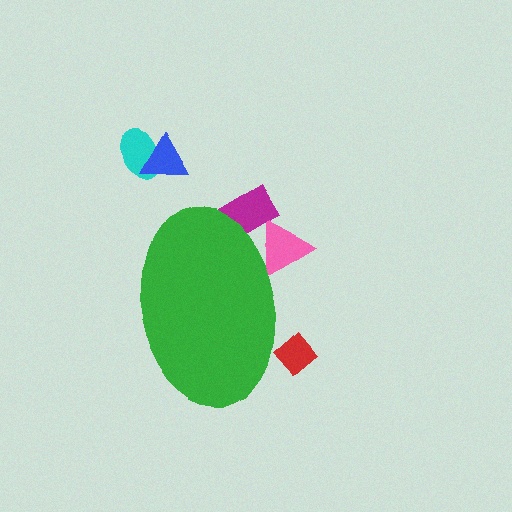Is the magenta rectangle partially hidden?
Yes, the magenta rectangle is partially hidden behind the green ellipse.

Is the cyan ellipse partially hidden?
No, the cyan ellipse is fully visible.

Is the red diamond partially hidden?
Yes, the red diamond is partially hidden behind the green ellipse.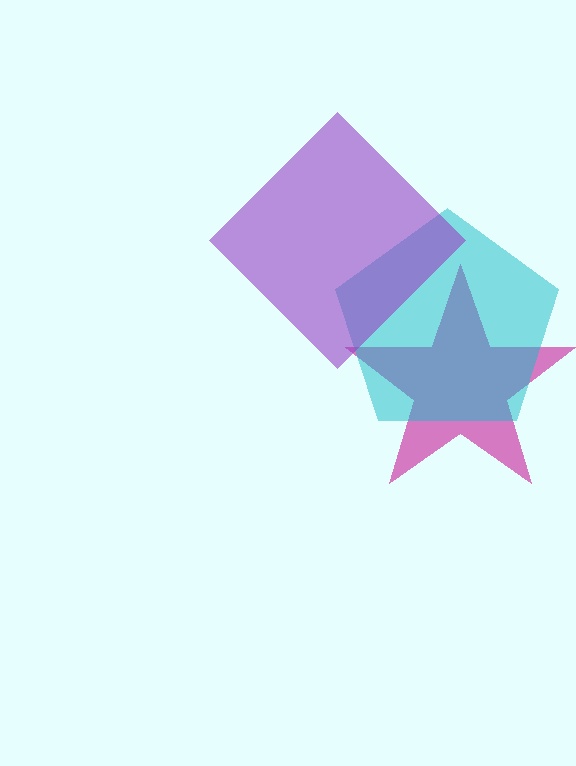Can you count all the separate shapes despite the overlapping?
Yes, there are 3 separate shapes.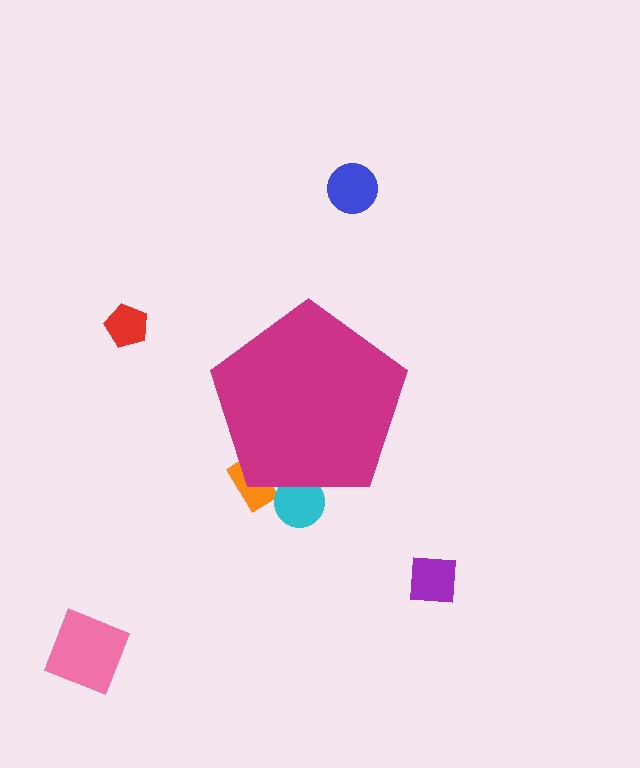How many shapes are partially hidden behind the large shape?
2 shapes are partially hidden.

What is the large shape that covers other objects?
A magenta pentagon.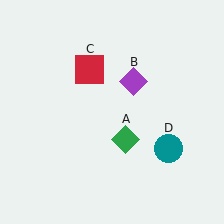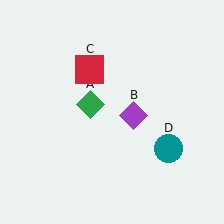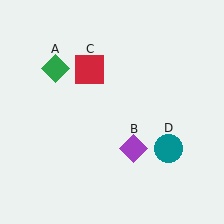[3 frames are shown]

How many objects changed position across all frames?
2 objects changed position: green diamond (object A), purple diamond (object B).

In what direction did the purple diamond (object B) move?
The purple diamond (object B) moved down.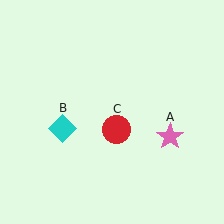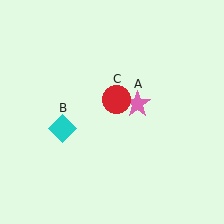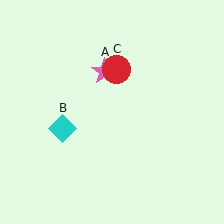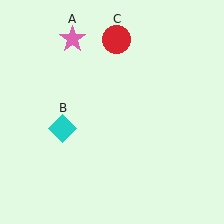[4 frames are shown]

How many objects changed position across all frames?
2 objects changed position: pink star (object A), red circle (object C).